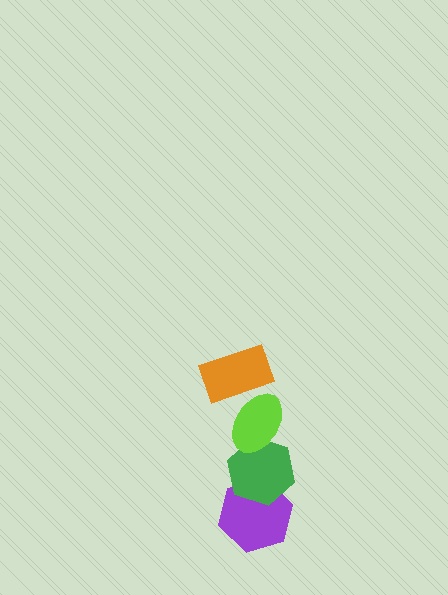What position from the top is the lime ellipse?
The lime ellipse is 2nd from the top.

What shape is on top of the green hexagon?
The lime ellipse is on top of the green hexagon.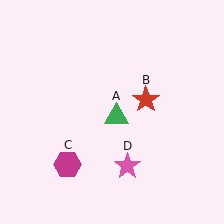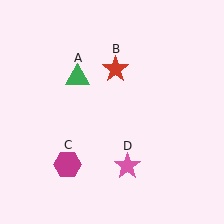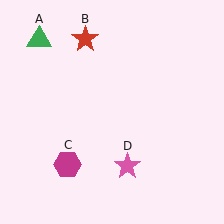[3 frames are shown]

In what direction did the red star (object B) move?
The red star (object B) moved up and to the left.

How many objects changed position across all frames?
2 objects changed position: green triangle (object A), red star (object B).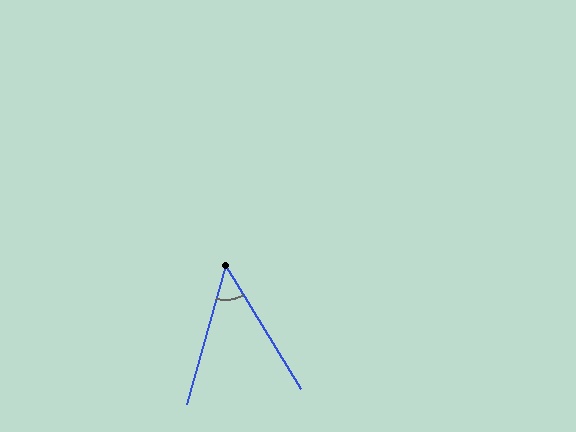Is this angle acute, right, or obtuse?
It is acute.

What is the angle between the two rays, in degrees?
Approximately 47 degrees.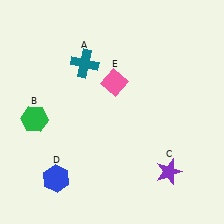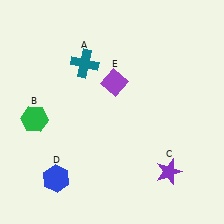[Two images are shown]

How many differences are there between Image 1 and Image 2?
There is 1 difference between the two images.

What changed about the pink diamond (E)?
In Image 1, E is pink. In Image 2, it changed to purple.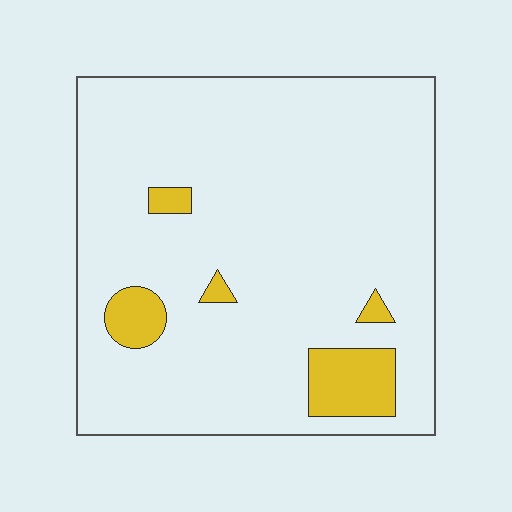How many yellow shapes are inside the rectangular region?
5.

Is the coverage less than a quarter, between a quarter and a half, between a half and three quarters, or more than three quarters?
Less than a quarter.